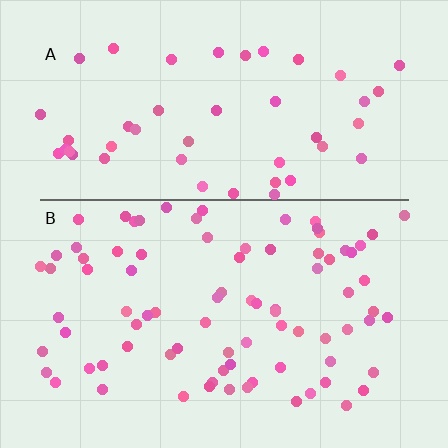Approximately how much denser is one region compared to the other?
Approximately 1.7× — region B over region A.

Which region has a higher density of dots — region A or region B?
B (the bottom).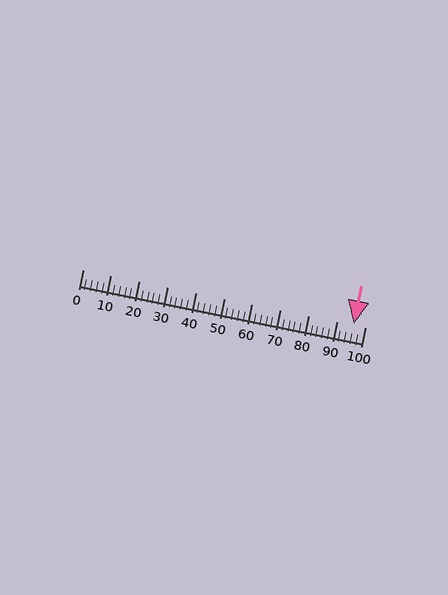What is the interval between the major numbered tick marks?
The major tick marks are spaced 10 units apart.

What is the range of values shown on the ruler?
The ruler shows values from 0 to 100.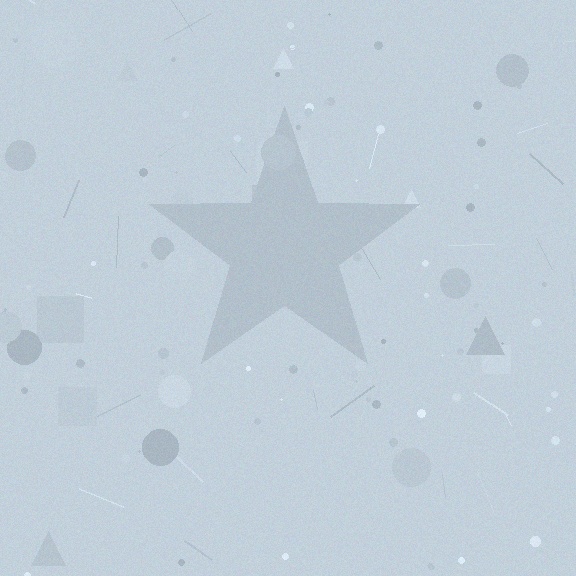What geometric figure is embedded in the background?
A star is embedded in the background.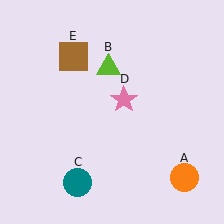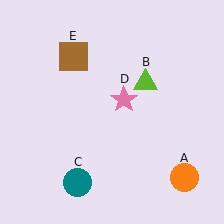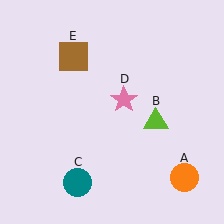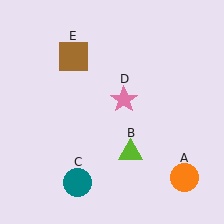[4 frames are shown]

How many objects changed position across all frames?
1 object changed position: lime triangle (object B).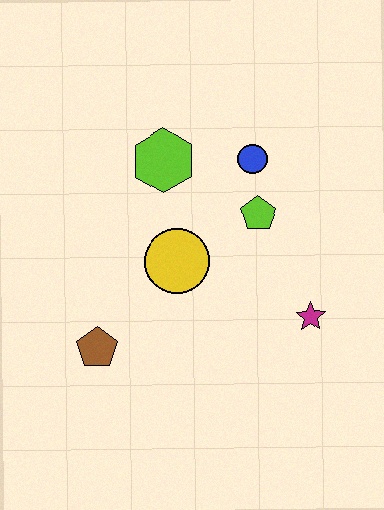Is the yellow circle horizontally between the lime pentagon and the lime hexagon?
Yes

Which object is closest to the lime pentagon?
The blue circle is closest to the lime pentagon.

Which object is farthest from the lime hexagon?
The magenta star is farthest from the lime hexagon.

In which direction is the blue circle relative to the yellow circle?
The blue circle is above the yellow circle.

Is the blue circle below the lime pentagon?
No